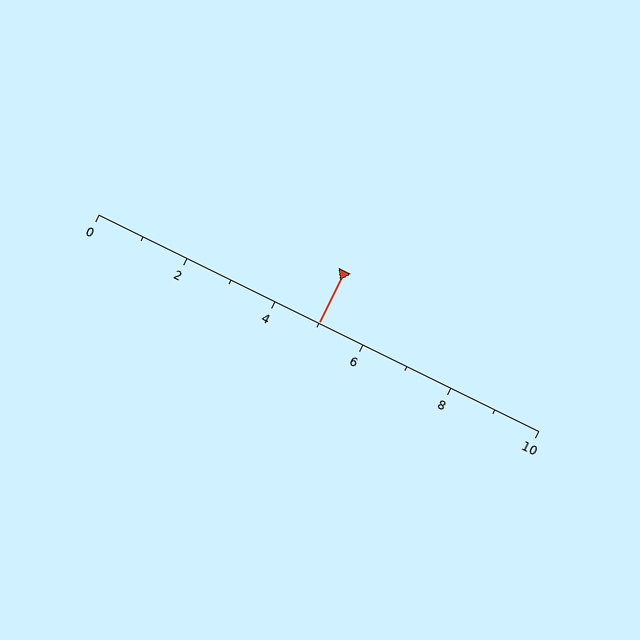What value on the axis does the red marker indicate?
The marker indicates approximately 5.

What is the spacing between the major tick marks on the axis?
The major ticks are spaced 2 apart.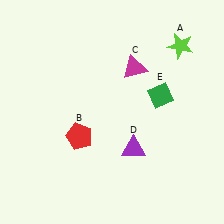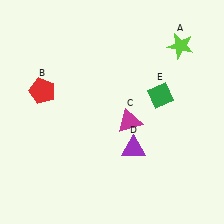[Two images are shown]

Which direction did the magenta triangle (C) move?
The magenta triangle (C) moved down.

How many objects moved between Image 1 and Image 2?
2 objects moved between the two images.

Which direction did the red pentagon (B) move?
The red pentagon (B) moved up.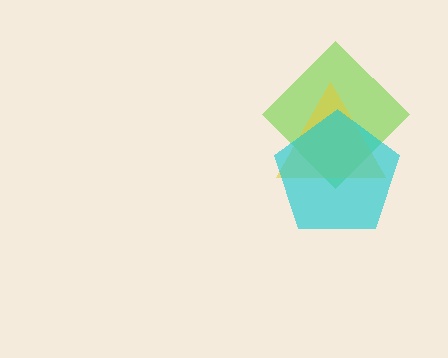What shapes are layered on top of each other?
The layered shapes are: a lime diamond, a yellow triangle, a cyan pentagon.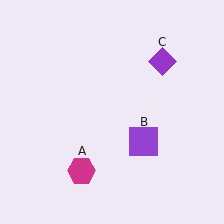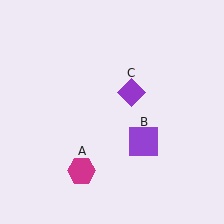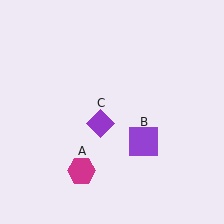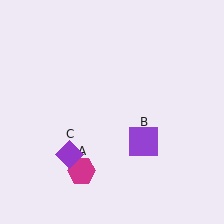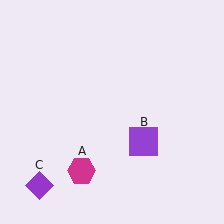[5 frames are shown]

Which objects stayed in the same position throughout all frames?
Magenta hexagon (object A) and purple square (object B) remained stationary.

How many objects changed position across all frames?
1 object changed position: purple diamond (object C).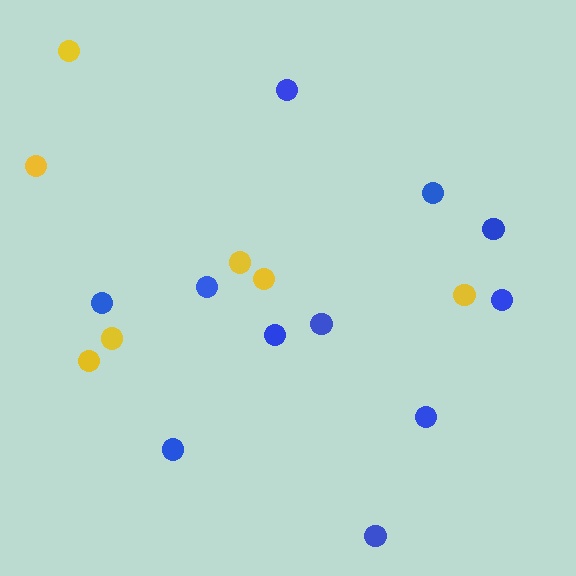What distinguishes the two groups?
There are 2 groups: one group of blue circles (11) and one group of yellow circles (7).